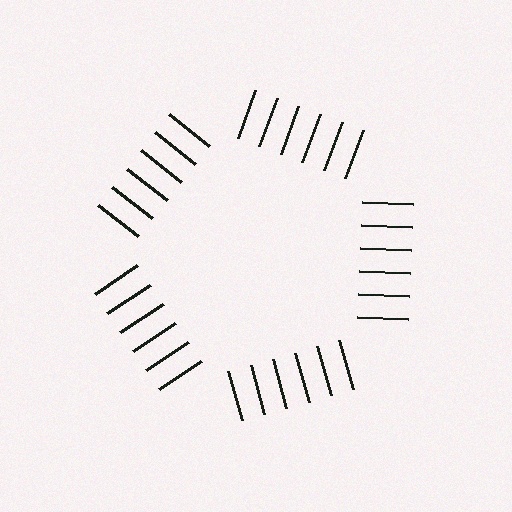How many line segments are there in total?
30 — 6 along each of the 5 edges.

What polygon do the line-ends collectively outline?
An illusory pentagon — the line segments terminate on its edges but no continuous stroke is drawn.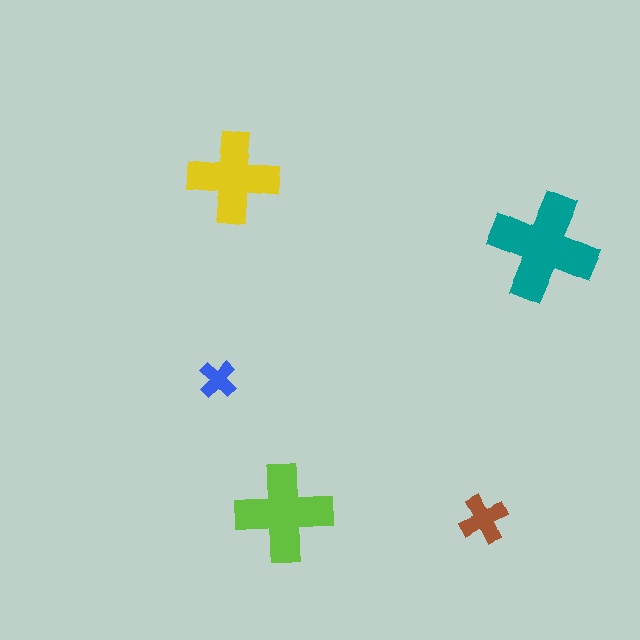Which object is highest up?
The yellow cross is topmost.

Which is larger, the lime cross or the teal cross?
The teal one.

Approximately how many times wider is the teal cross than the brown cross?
About 2 times wider.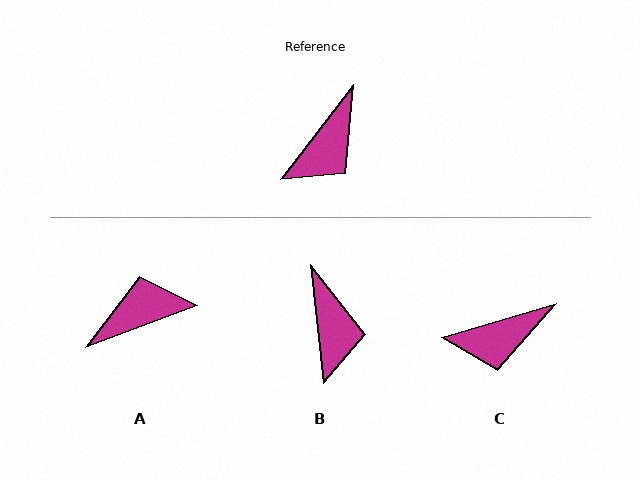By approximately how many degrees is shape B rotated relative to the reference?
Approximately 44 degrees counter-clockwise.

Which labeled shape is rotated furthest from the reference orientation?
A, about 148 degrees away.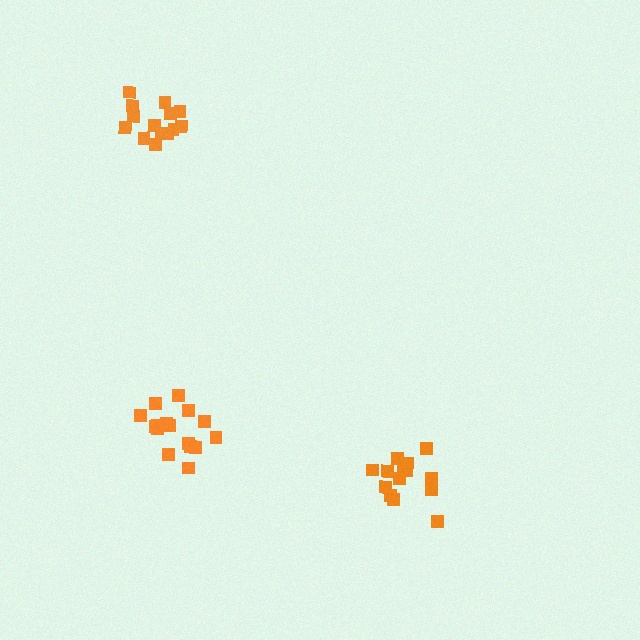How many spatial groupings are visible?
There are 3 spatial groupings.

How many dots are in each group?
Group 1: 15 dots, Group 2: 16 dots, Group 3: 14 dots (45 total).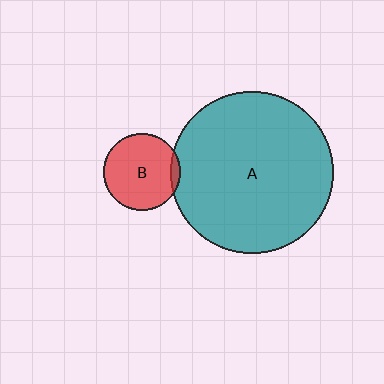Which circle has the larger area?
Circle A (teal).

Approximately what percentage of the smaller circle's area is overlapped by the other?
Approximately 5%.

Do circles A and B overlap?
Yes.